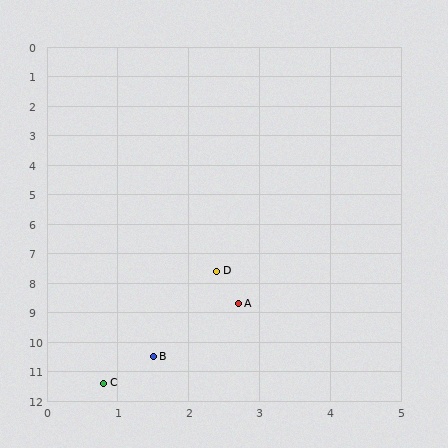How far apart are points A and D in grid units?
Points A and D are about 1.1 grid units apart.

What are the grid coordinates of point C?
Point C is at approximately (0.8, 11.4).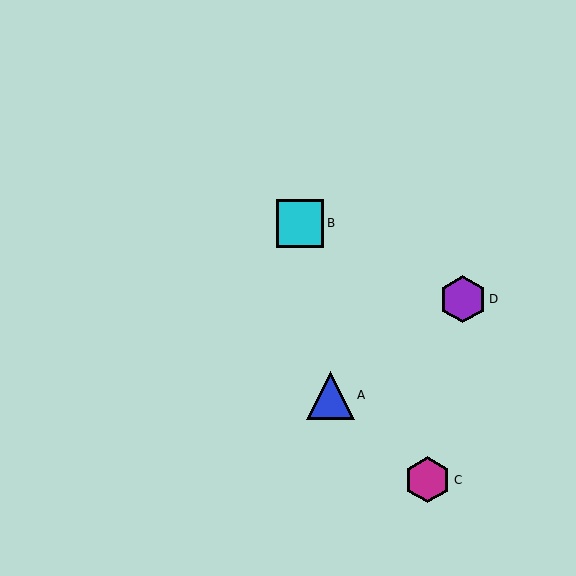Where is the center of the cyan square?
The center of the cyan square is at (300, 223).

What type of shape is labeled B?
Shape B is a cyan square.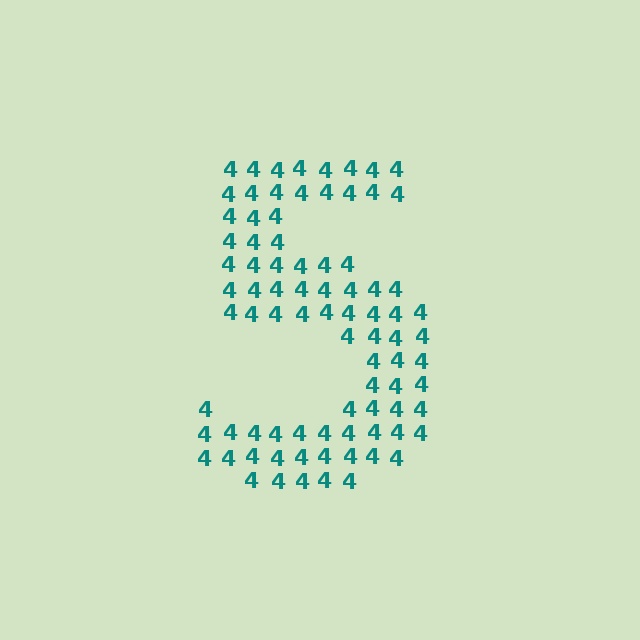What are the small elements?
The small elements are digit 4's.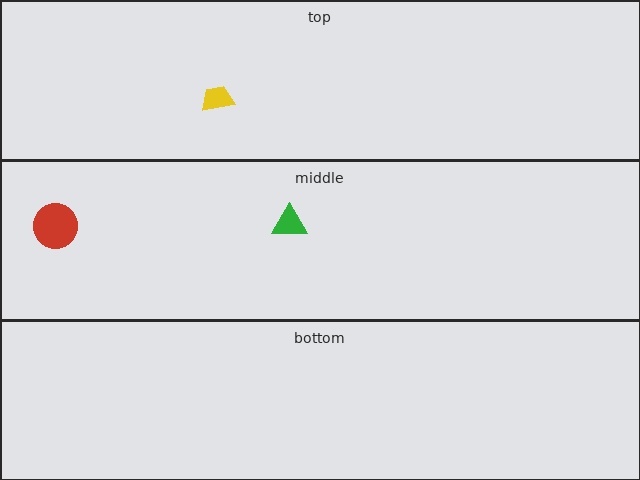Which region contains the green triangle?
The middle region.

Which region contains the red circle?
The middle region.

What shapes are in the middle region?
The green triangle, the red circle.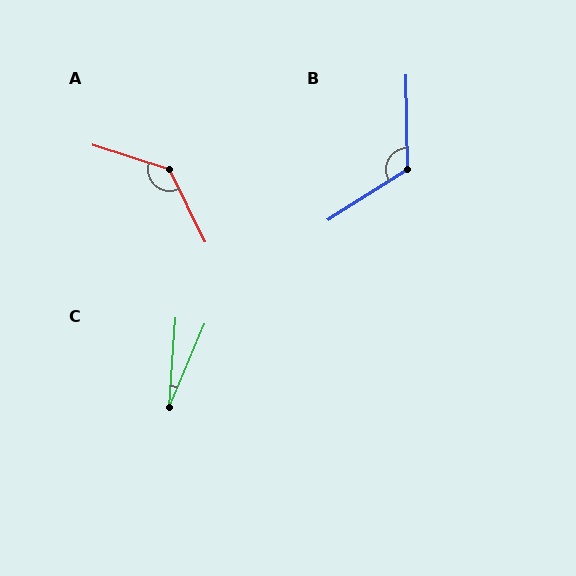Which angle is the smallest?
C, at approximately 19 degrees.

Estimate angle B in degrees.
Approximately 122 degrees.